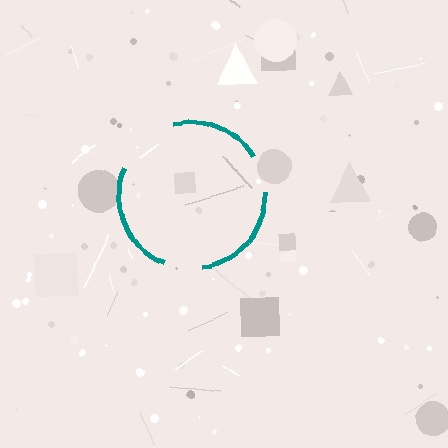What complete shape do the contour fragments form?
The contour fragments form a circle.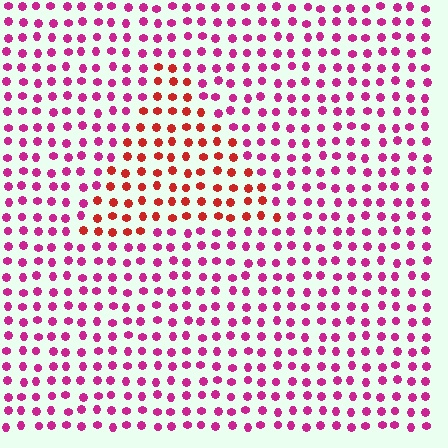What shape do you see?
I see a triangle.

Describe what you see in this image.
The image is filled with small magenta elements in a uniform arrangement. A triangle-shaped region is visible where the elements are tinted to a slightly different hue, forming a subtle color boundary.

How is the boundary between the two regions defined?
The boundary is defined purely by a slight shift in hue (about 39 degrees). Spacing, size, and orientation are identical on both sides.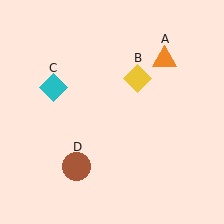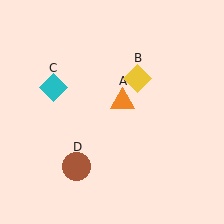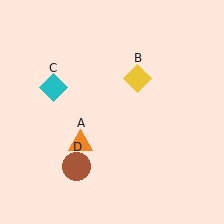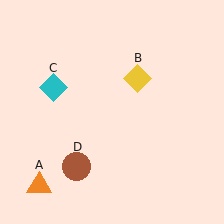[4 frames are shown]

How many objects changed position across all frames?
1 object changed position: orange triangle (object A).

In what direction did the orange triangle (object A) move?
The orange triangle (object A) moved down and to the left.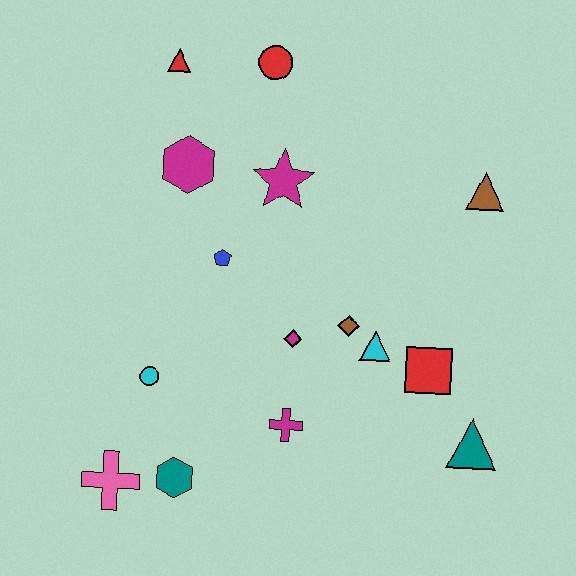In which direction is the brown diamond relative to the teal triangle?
The brown diamond is to the left of the teal triangle.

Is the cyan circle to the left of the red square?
Yes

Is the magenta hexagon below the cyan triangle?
No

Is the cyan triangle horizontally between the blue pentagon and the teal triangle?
Yes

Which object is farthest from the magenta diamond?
The red triangle is farthest from the magenta diamond.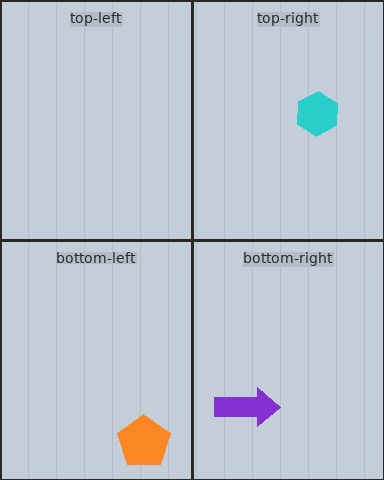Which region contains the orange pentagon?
The bottom-left region.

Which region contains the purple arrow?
The bottom-right region.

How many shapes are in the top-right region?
1.